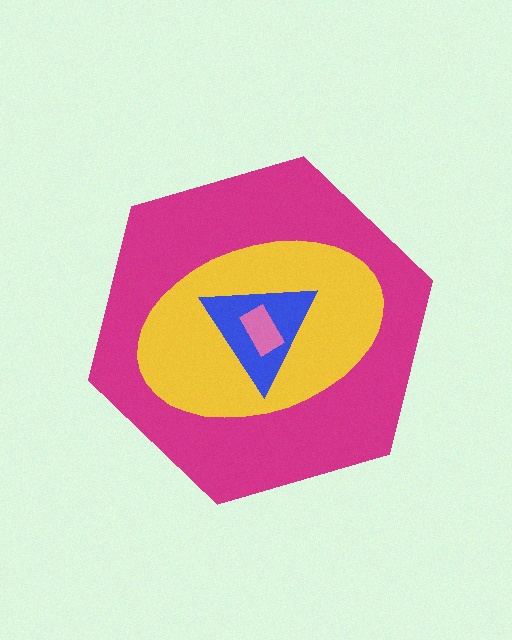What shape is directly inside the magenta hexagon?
The yellow ellipse.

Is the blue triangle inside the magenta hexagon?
Yes.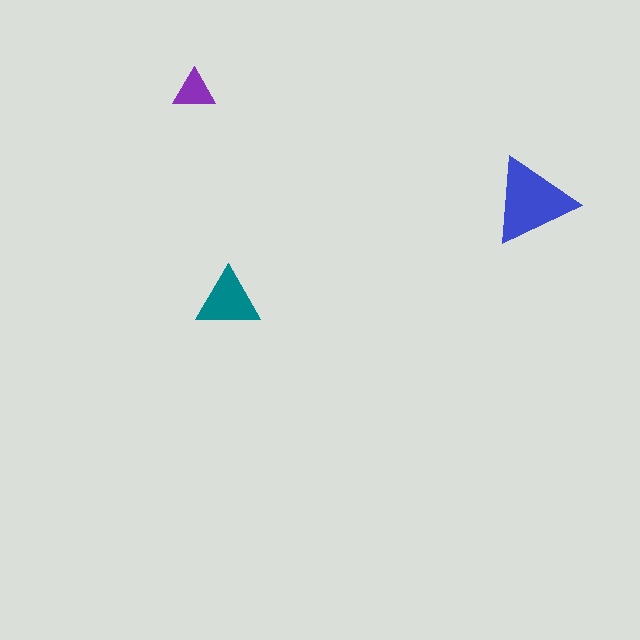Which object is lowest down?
The teal triangle is bottommost.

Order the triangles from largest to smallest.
the blue one, the teal one, the purple one.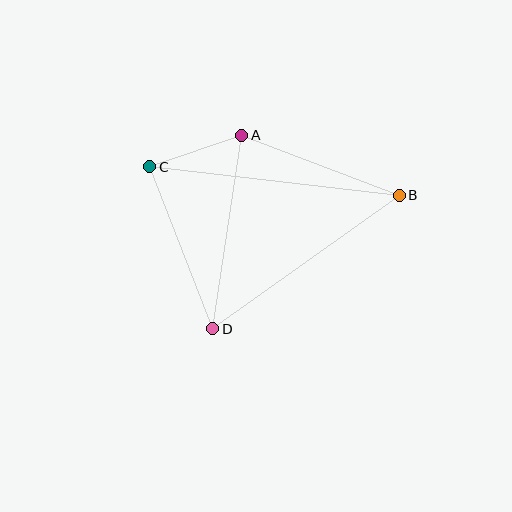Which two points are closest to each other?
Points A and C are closest to each other.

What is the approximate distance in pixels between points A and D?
The distance between A and D is approximately 196 pixels.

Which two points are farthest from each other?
Points B and C are farthest from each other.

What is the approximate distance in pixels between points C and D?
The distance between C and D is approximately 174 pixels.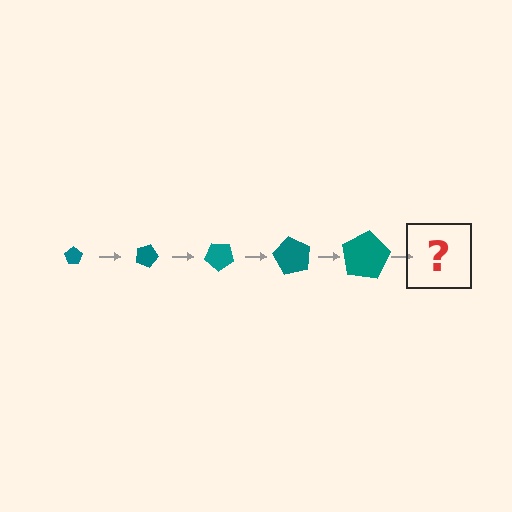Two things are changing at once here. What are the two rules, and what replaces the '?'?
The two rules are that the pentagon grows larger each step and it rotates 20 degrees each step. The '?' should be a pentagon, larger than the previous one and rotated 100 degrees from the start.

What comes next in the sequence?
The next element should be a pentagon, larger than the previous one and rotated 100 degrees from the start.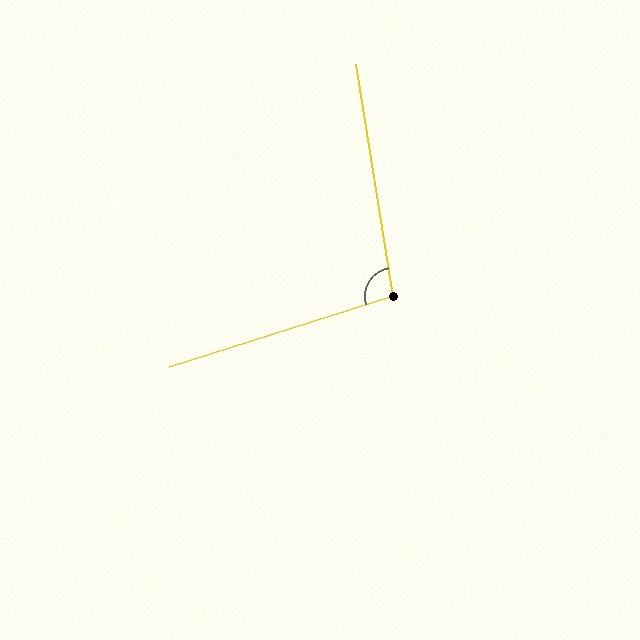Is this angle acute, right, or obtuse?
It is obtuse.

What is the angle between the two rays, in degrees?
Approximately 99 degrees.